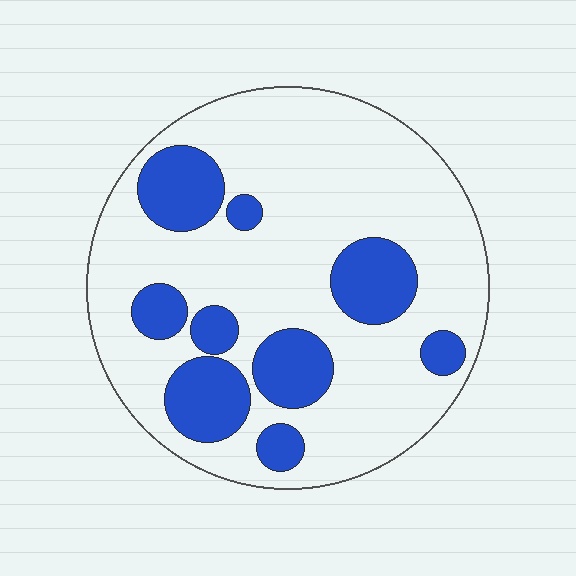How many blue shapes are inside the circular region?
9.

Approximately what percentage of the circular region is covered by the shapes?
Approximately 25%.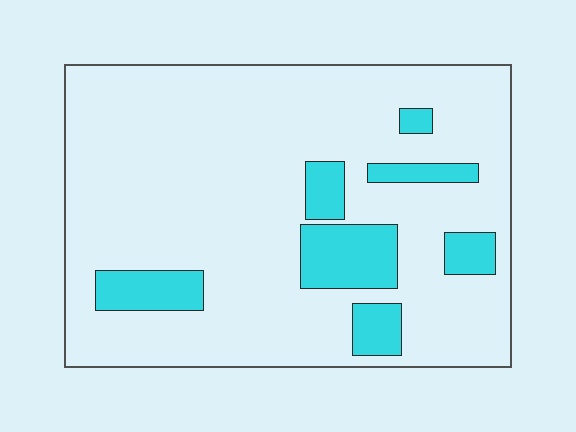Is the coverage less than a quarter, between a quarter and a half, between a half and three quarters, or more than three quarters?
Less than a quarter.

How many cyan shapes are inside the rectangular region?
7.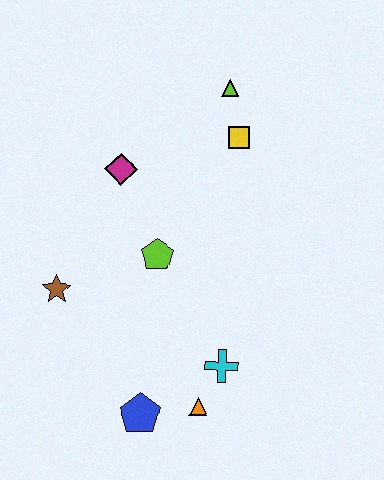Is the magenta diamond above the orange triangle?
Yes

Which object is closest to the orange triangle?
The cyan cross is closest to the orange triangle.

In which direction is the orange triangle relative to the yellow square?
The orange triangle is below the yellow square.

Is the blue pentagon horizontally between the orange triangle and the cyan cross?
No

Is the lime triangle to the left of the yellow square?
Yes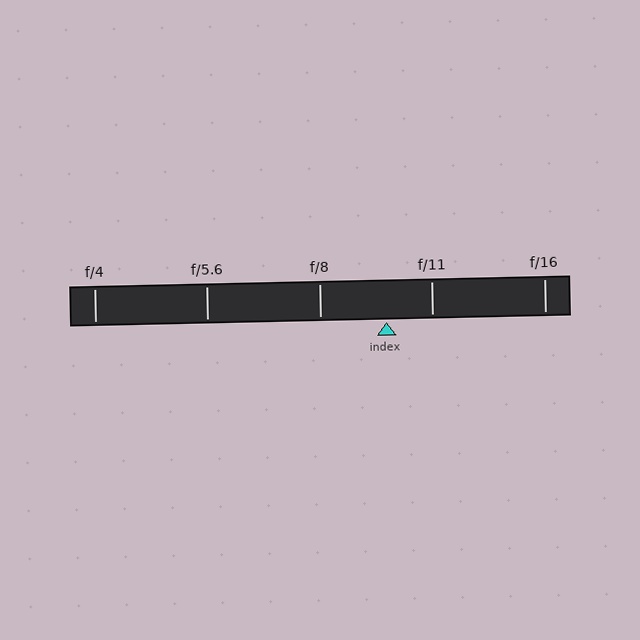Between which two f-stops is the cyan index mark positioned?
The index mark is between f/8 and f/11.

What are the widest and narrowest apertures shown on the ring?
The widest aperture shown is f/4 and the narrowest is f/16.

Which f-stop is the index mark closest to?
The index mark is closest to f/11.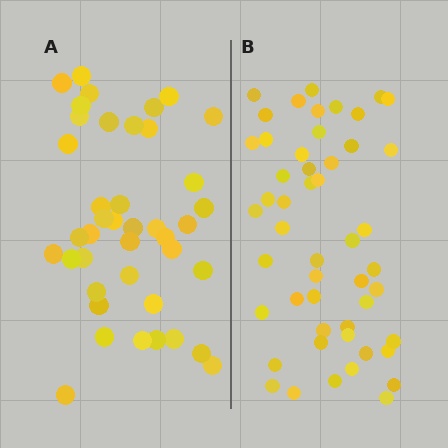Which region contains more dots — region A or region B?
Region B (the right region) has more dots.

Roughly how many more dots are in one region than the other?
Region B has roughly 8 or so more dots than region A.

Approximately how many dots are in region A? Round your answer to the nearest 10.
About 40 dots. (The exact count is 41, which rounds to 40.)